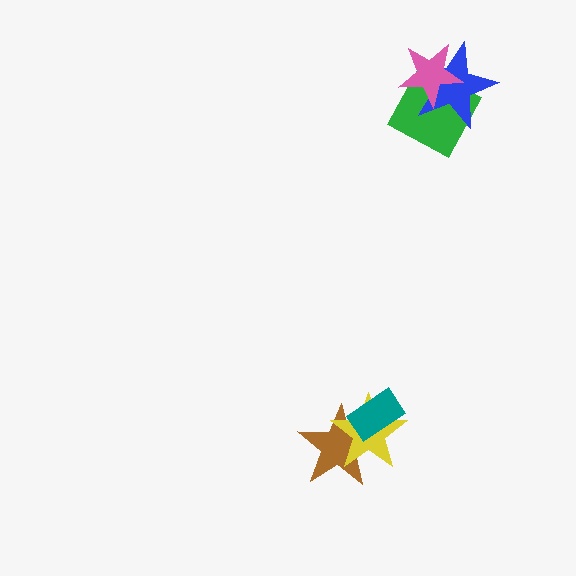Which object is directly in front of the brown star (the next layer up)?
The yellow star is directly in front of the brown star.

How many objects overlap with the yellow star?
2 objects overlap with the yellow star.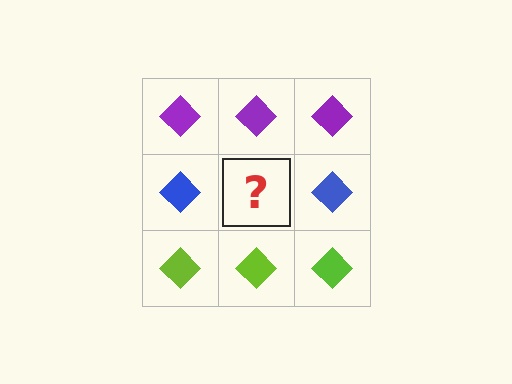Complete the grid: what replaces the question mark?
The question mark should be replaced with a blue diamond.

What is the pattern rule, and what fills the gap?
The rule is that each row has a consistent color. The gap should be filled with a blue diamond.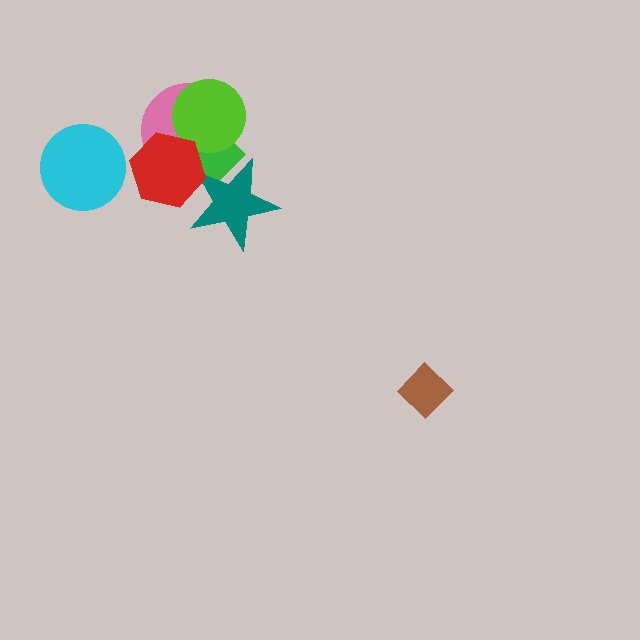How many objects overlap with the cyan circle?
0 objects overlap with the cyan circle.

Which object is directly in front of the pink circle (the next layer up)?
The green diamond is directly in front of the pink circle.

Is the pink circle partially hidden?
Yes, it is partially covered by another shape.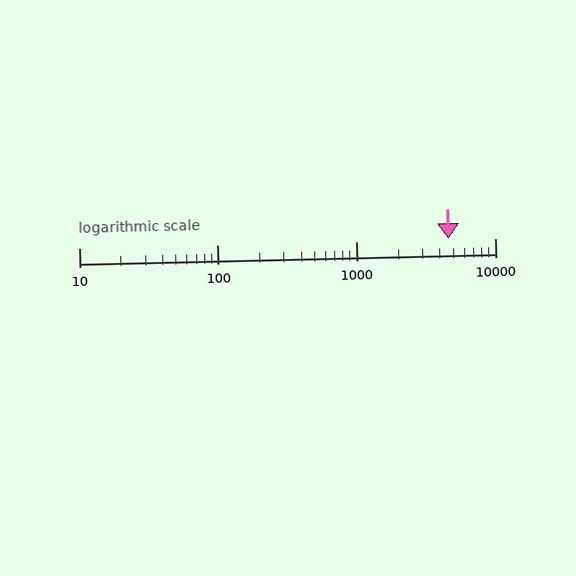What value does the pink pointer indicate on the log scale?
The pointer indicates approximately 4600.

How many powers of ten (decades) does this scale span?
The scale spans 3 decades, from 10 to 10000.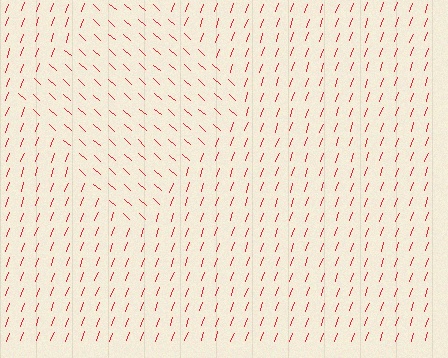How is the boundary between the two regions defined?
The boundary is defined purely by a change in line orientation (approximately 67 degrees difference). All lines are the same color and thickness.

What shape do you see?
I see a diamond.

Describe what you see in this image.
The image is filled with small red line segments. A diamond region in the image has lines oriented differently from the surrounding lines, creating a visible texture boundary.